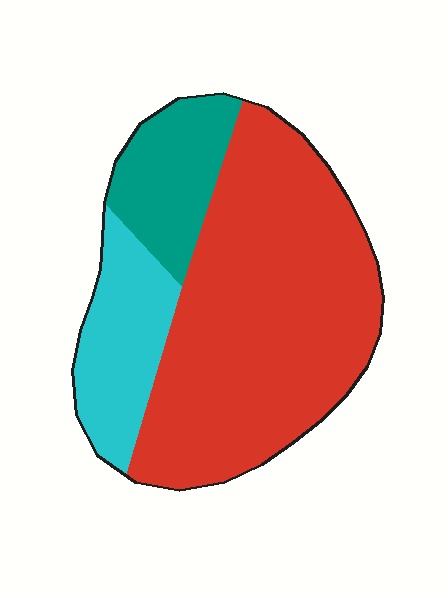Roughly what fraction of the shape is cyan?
Cyan covers 18% of the shape.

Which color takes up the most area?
Red, at roughly 65%.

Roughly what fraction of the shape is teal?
Teal takes up about one sixth (1/6) of the shape.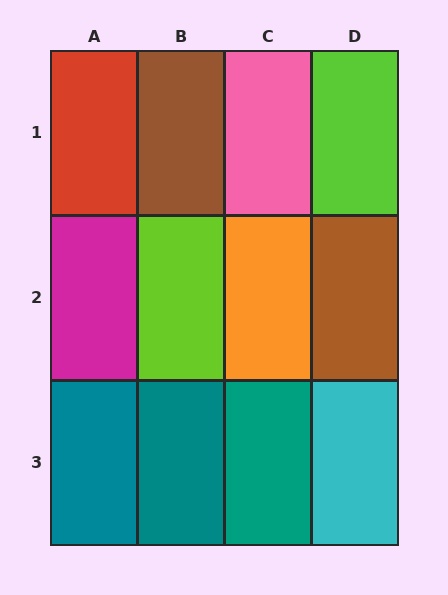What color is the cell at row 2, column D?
Brown.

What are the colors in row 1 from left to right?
Red, brown, pink, lime.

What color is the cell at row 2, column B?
Lime.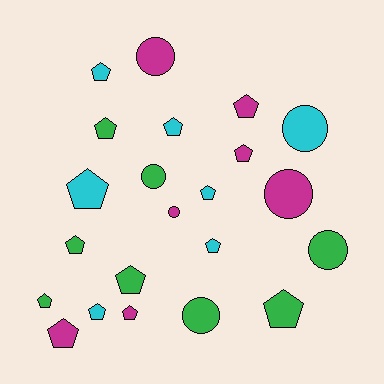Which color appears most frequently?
Green, with 8 objects.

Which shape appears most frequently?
Pentagon, with 15 objects.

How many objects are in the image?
There are 22 objects.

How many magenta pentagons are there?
There are 4 magenta pentagons.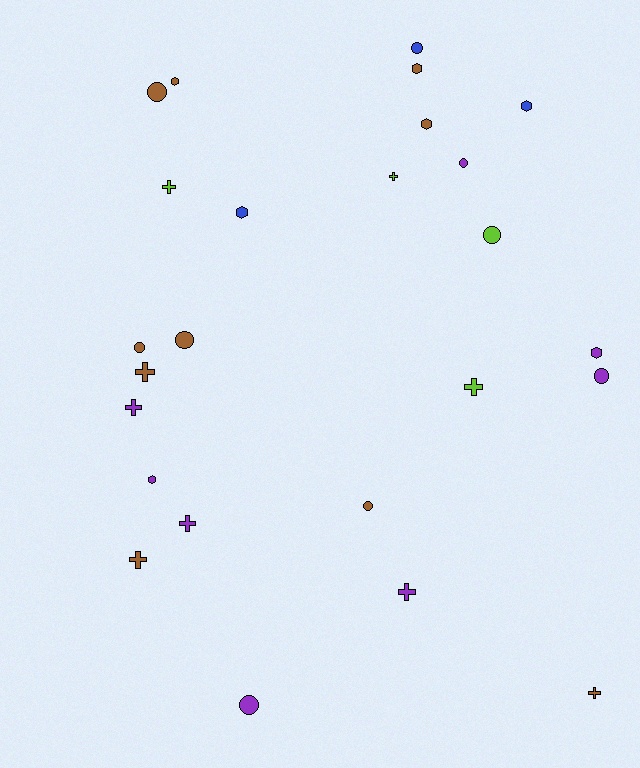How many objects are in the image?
There are 25 objects.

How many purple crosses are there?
There are 3 purple crosses.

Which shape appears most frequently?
Cross, with 9 objects.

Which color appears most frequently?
Brown, with 10 objects.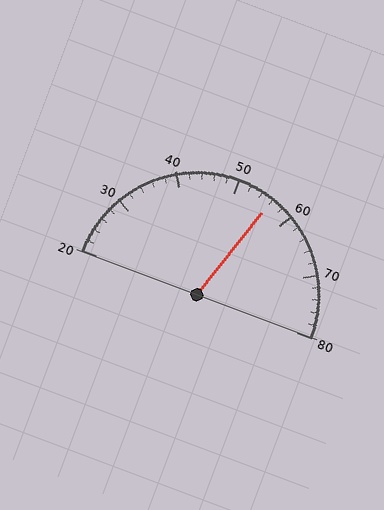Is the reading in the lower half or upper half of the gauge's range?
The reading is in the upper half of the range (20 to 80).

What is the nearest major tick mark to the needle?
The nearest major tick mark is 60.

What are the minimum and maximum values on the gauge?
The gauge ranges from 20 to 80.